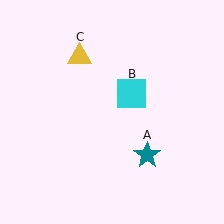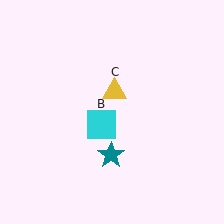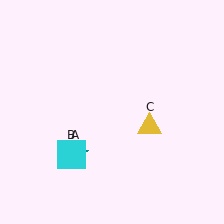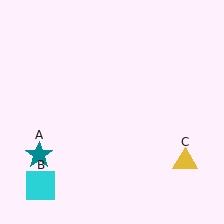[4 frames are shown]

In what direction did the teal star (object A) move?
The teal star (object A) moved left.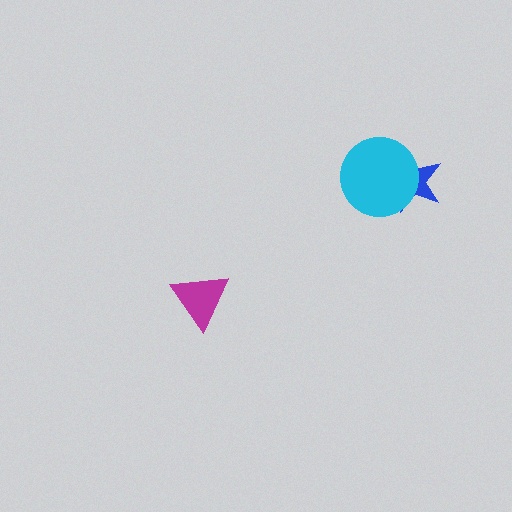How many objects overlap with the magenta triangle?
0 objects overlap with the magenta triangle.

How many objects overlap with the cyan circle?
1 object overlaps with the cyan circle.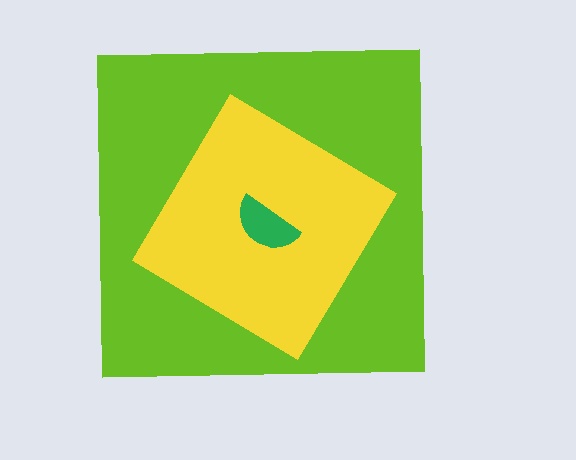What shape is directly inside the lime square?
The yellow diamond.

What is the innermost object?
The green semicircle.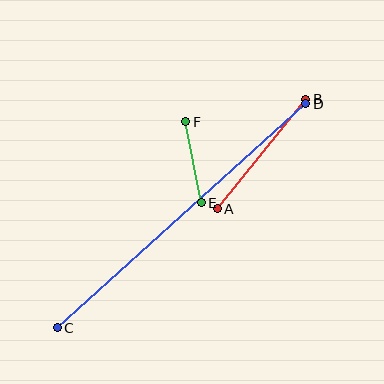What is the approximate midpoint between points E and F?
The midpoint is at approximately (194, 162) pixels.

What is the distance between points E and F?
The distance is approximately 83 pixels.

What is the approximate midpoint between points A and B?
The midpoint is at approximately (261, 154) pixels.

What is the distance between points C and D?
The distance is approximately 334 pixels.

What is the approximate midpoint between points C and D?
The midpoint is at approximately (181, 216) pixels.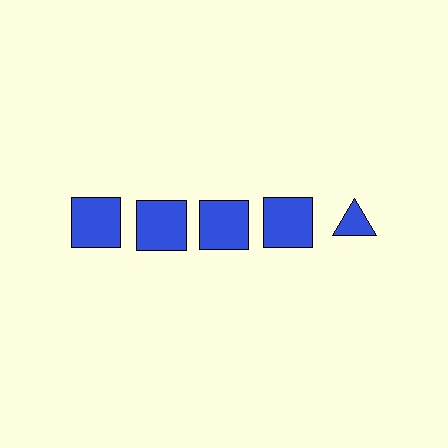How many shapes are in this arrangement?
There are 5 shapes arranged in a grid pattern.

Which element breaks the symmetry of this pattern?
The blue triangle in the top row, rightmost column breaks the symmetry. All other shapes are blue squares.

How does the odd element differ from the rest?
It has a different shape: triangle instead of square.